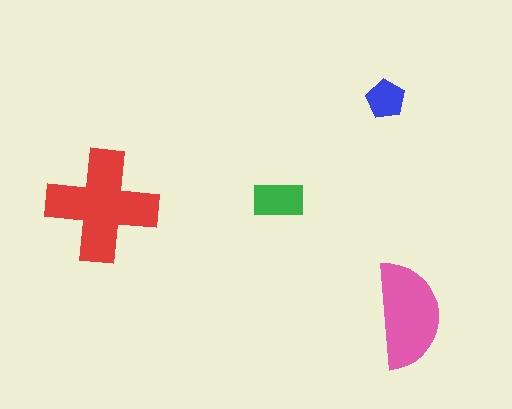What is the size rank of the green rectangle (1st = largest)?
3rd.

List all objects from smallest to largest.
The blue pentagon, the green rectangle, the pink semicircle, the red cross.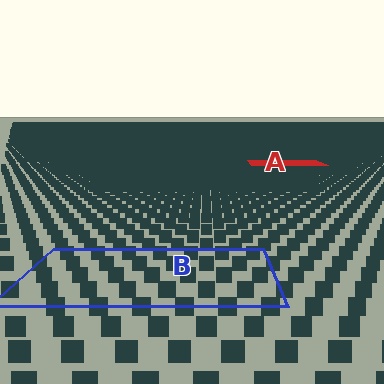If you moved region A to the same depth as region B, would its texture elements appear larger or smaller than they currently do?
They would appear larger. At a closer depth, the same texture elements are projected at a bigger on-screen size.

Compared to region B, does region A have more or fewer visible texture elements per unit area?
Region A has more texture elements per unit area — they are packed more densely because it is farther away.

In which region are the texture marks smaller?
The texture marks are smaller in region A, because it is farther away.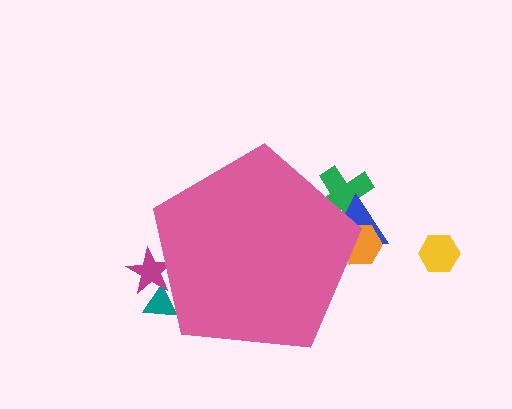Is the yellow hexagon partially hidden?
No, the yellow hexagon is fully visible.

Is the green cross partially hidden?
Yes, the green cross is partially hidden behind the pink pentagon.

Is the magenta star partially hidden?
Yes, the magenta star is partially hidden behind the pink pentagon.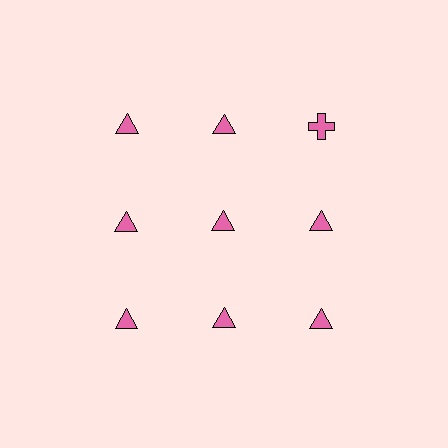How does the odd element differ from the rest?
It has a different shape: cross instead of triangle.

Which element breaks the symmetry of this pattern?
The pink cross in the top row, center column breaks the symmetry. All other shapes are pink triangles.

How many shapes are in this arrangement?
There are 9 shapes arranged in a grid pattern.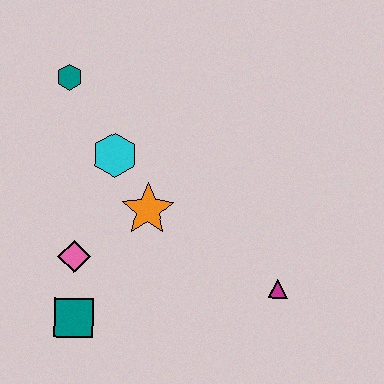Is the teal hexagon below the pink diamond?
No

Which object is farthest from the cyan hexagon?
The magenta triangle is farthest from the cyan hexagon.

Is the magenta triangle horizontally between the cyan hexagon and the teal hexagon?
No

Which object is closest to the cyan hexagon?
The orange star is closest to the cyan hexagon.